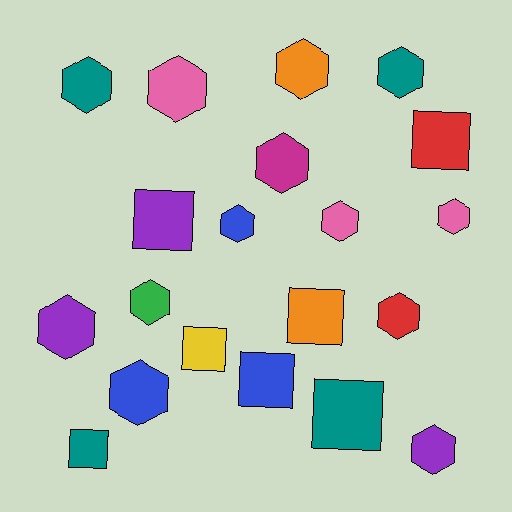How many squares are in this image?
There are 7 squares.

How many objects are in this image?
There are 20 objects.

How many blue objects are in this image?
There are 3 blue objects.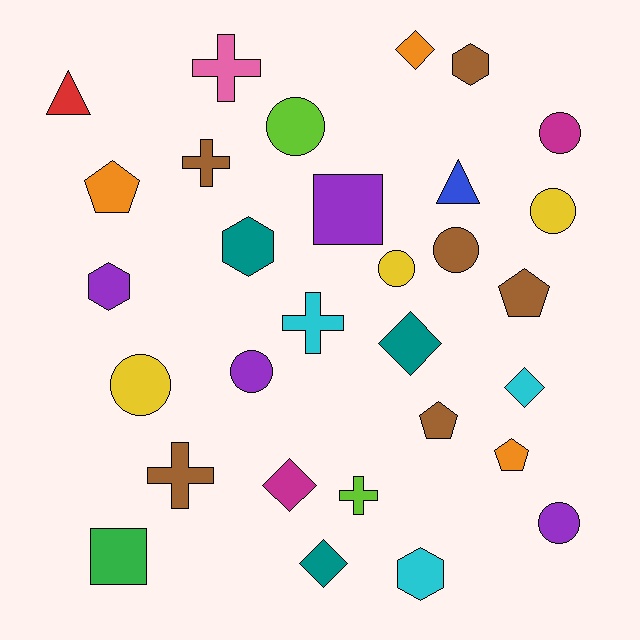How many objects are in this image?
There are 30 objects.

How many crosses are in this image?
There are 5 crosses.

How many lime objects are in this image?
There are 2 lime objects.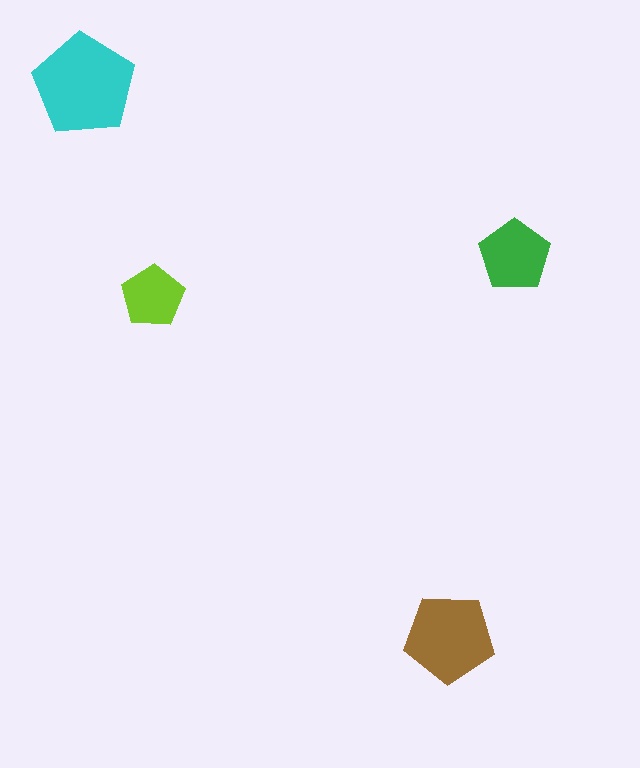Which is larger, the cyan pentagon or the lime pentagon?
The cyan one.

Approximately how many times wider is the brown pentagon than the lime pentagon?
About 1.5 times wider.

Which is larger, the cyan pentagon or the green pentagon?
The cyan one.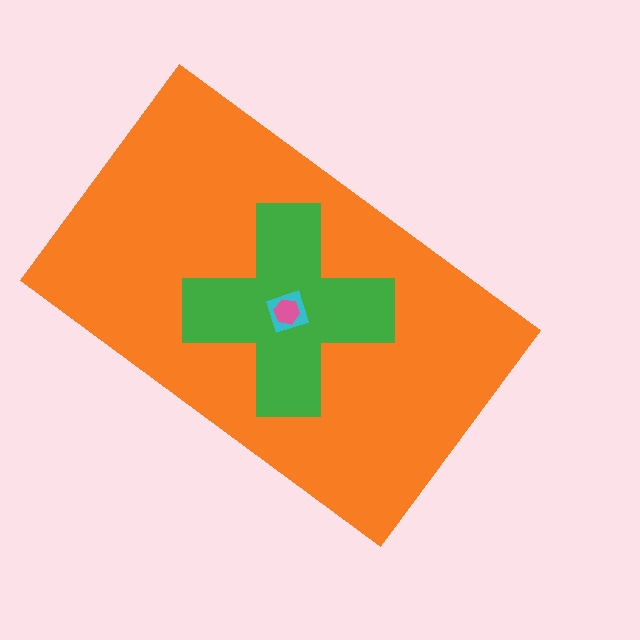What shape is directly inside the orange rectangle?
The green cross.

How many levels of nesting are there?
4.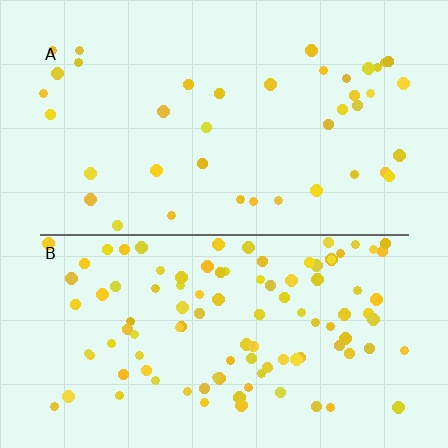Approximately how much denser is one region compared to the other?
Approximately 2.7× — region B over region A.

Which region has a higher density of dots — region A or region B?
B (the bottom).